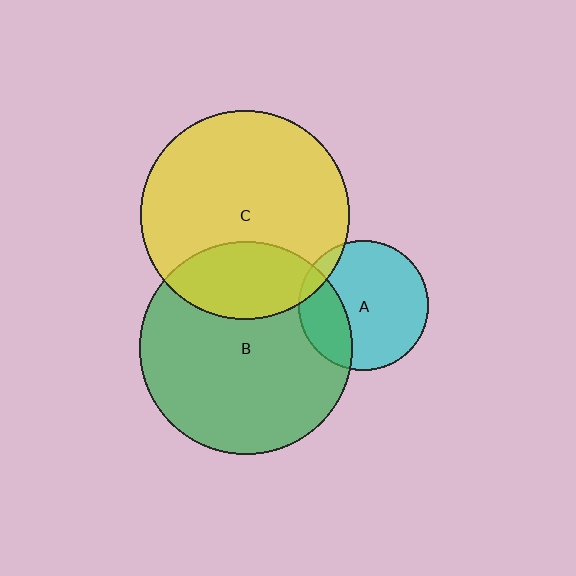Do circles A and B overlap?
Yes.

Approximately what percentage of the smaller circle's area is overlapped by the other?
Approximately 25%.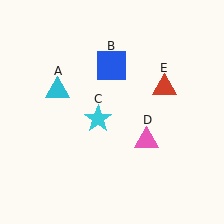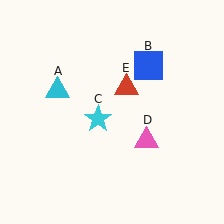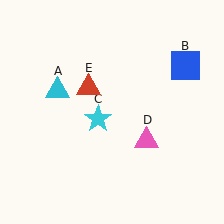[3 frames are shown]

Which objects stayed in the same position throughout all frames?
Cyan triangle (object A) and cyan star (object C) and pink triangle (object D) remained stationary.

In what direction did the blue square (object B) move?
The blue square (object B) moved right.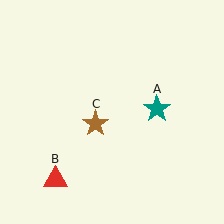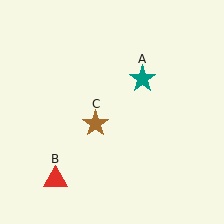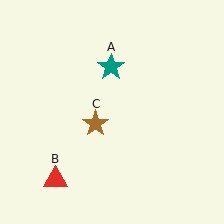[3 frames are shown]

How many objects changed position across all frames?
1 object changed position: teal star (object A).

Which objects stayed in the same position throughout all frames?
Red triangle (object B) and brown star (object C) remained stationary.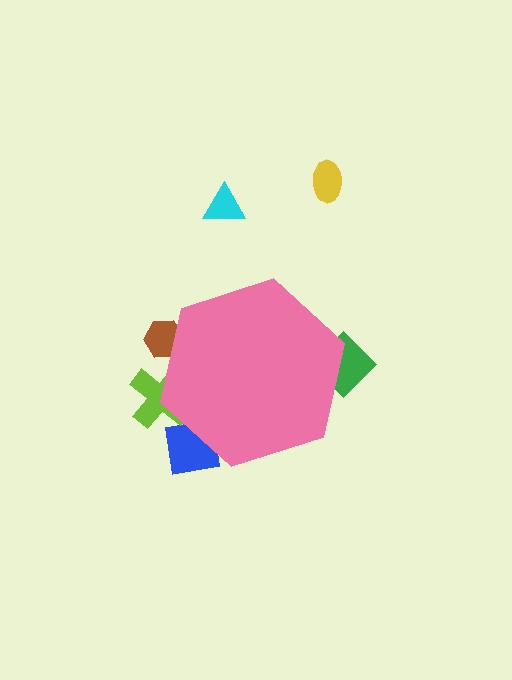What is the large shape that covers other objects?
A pink hexagon.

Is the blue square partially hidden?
Yes, the blue square is partially hidden behind the pink hexagon.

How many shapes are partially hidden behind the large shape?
4 shapes are partially hidden.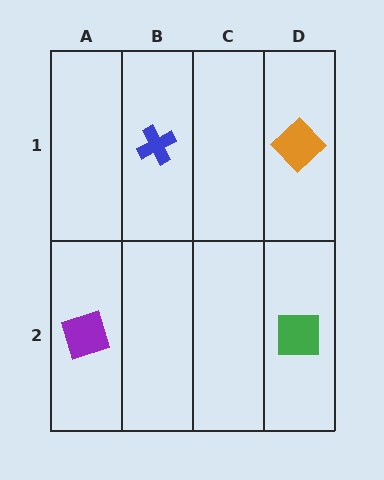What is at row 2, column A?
A purple square.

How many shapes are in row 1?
2 shapes.